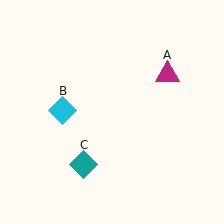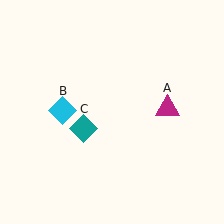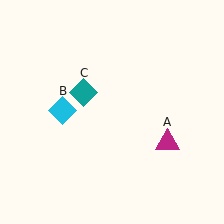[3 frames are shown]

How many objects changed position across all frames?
2 objects changed position: magenta triangle (object A), teal diamond (object C).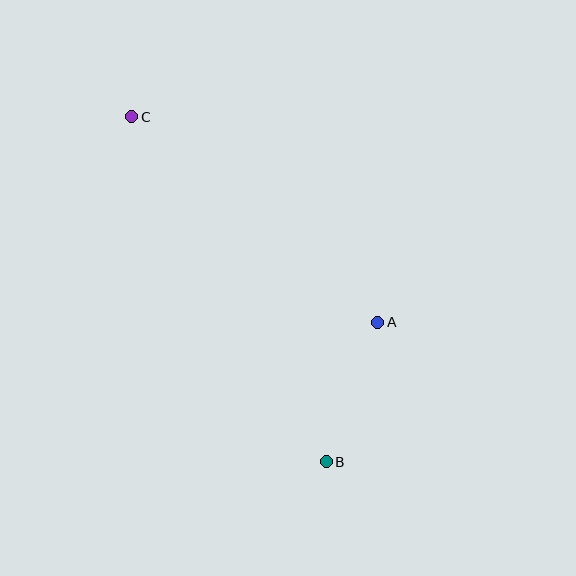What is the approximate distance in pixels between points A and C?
The distance between A and C is approximately 320 pixels.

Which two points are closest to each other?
Points A and B are closest to each other.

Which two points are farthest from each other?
Points B and C are farthest from each other.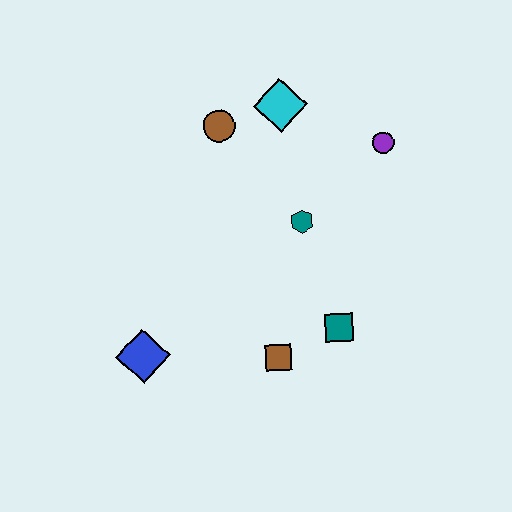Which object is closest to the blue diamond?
The brown square is closest to the blue diamond.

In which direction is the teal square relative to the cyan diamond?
The teal square is below the cyan diamond.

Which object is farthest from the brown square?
The cyan diamond is farthest from the brown square.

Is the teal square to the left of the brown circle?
No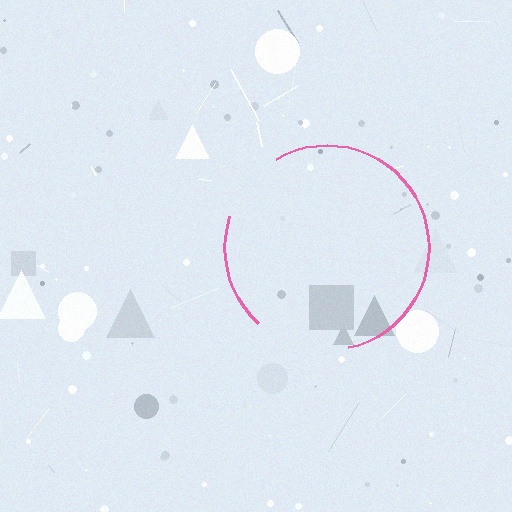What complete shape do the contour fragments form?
The contour fragments form a circle.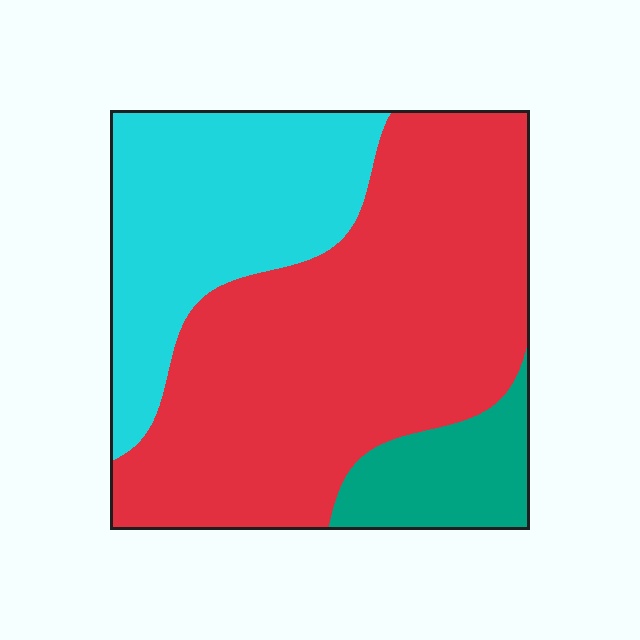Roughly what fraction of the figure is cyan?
Cyan takes up between a sixth and a third of the figure.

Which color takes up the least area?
Teal, at roughly 10%.